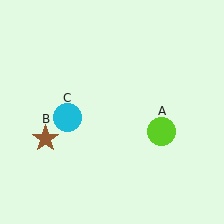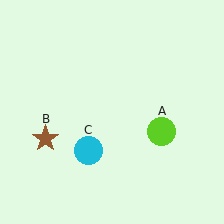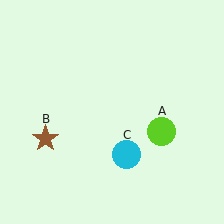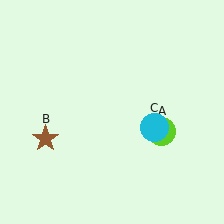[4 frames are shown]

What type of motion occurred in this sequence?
The cyan circle (object C) rotated counterclockwise around the center of the scene.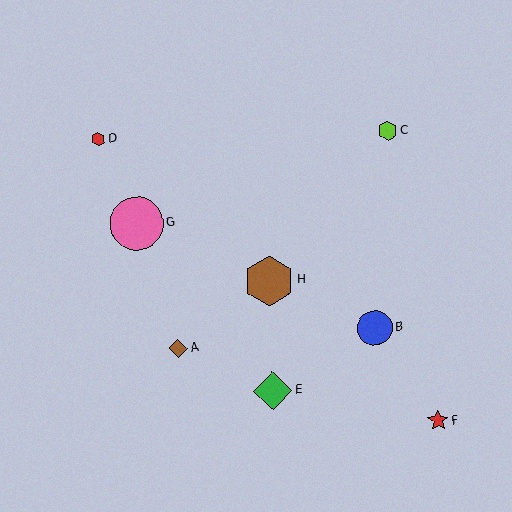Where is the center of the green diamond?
The center of the green diamond is at (273, 391).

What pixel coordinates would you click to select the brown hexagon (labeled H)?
Click at (269, 281) to select the brown hexagon H.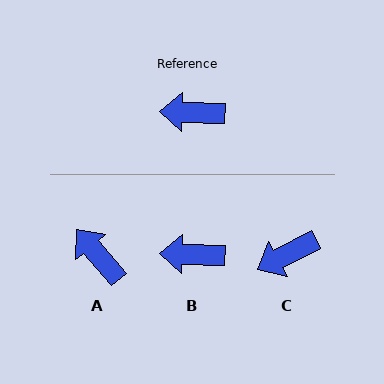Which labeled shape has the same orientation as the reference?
B.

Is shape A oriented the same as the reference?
No, it is off by about 48 degrees.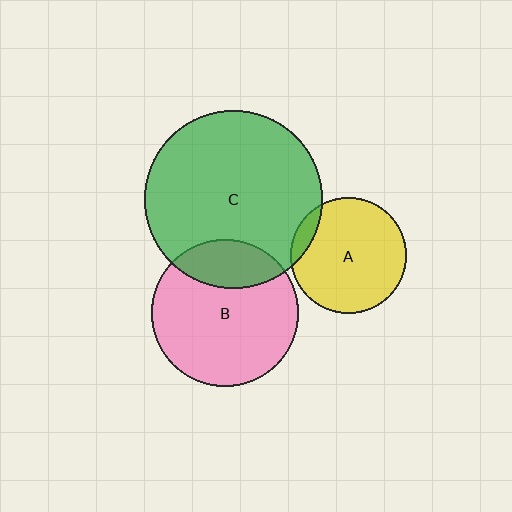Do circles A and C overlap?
Yes.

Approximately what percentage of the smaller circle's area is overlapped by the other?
Approximately 10%.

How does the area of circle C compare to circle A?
Approximately 2.3 times.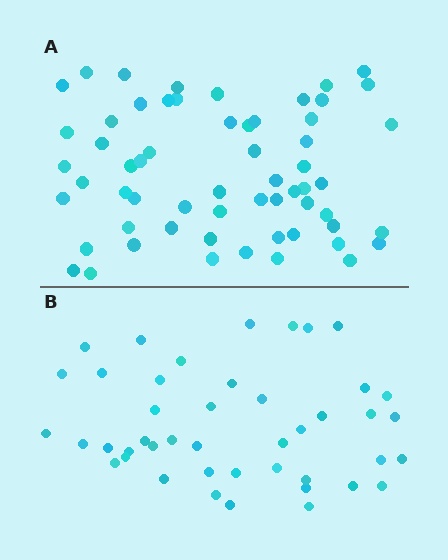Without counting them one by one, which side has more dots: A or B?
Region A (the top region) has more dots.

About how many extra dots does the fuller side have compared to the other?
Region A has approximately 15 more dots than region B.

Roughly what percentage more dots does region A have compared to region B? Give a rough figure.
About 35% more.